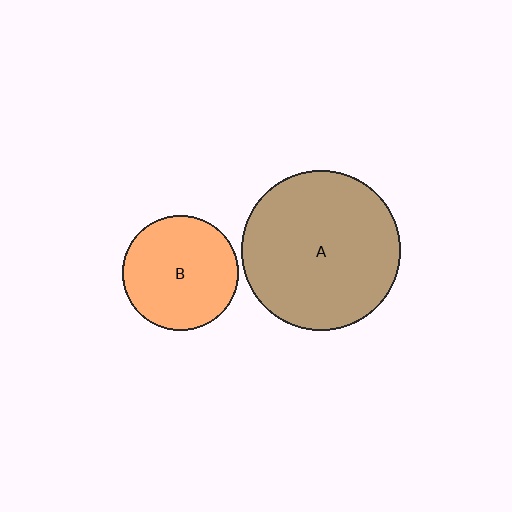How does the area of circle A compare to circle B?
Approximately 1.9 times.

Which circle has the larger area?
Circle A (brown).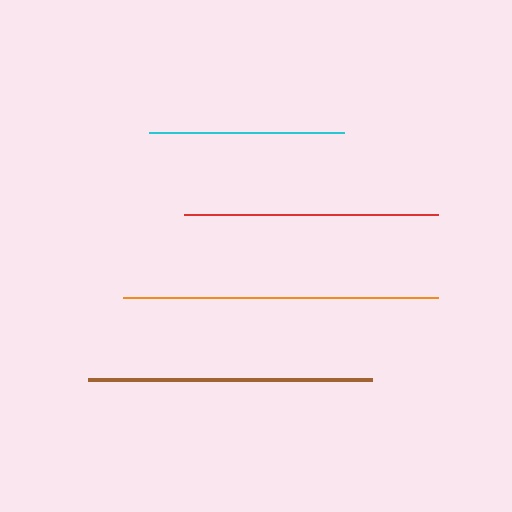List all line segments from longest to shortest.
From longest to shortest: orange, brown, red, cyan.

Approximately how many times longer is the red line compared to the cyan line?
The red line is approximately 1.3 times the length of the cyan line.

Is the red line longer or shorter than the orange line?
The orange line is longer than the red line.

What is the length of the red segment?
The red segment is approximately 253 pixels long.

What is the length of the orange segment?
The orange segment is approximately 315 pixels long.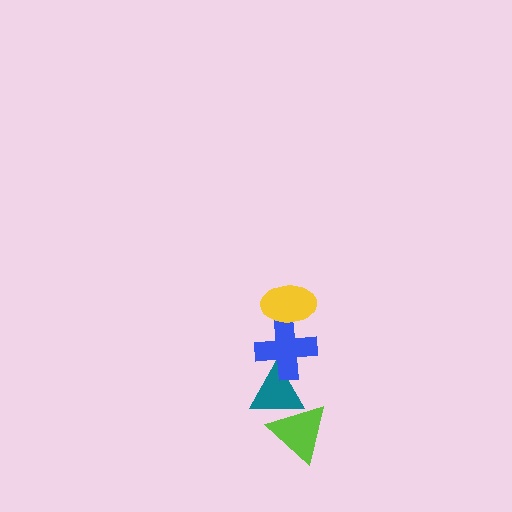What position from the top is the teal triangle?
The teal triangle is 3rd from the top.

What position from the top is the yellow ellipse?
The yellow ellipse is 1st from the top.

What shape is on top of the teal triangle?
The blue cross is on top of the teal triangle.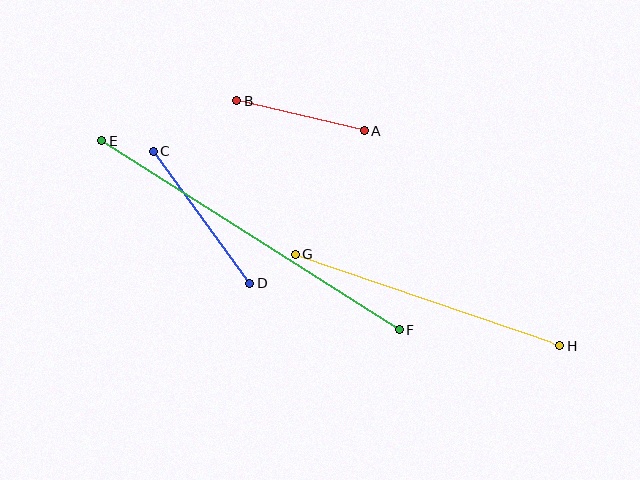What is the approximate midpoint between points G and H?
The midpoint is at approximately (427, 300) pixels.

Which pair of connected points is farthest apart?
Points E and F are farthest apart.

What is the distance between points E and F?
The distance is approximately 353 pixels.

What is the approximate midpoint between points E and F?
The midpoint is at approximately (251, 235) pixels.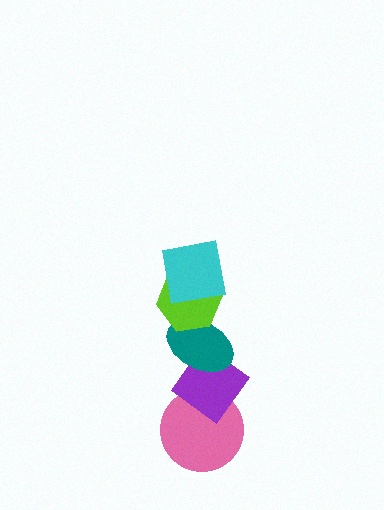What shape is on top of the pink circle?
The purple diamond is on top of the pink circle.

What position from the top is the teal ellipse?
The teal ellipse is 3rd from the top.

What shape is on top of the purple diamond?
The teal ellipse is on top of the purple diamond.